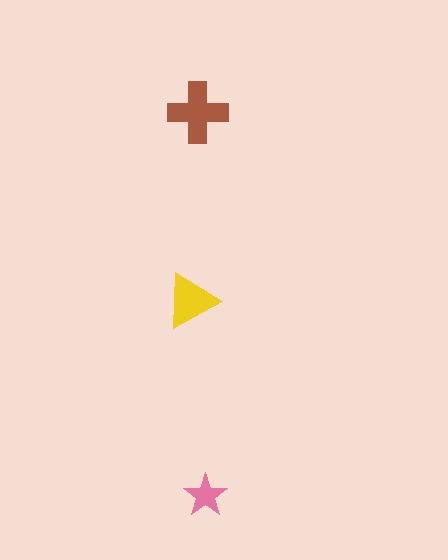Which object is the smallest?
The pink star.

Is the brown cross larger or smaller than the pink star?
Larger.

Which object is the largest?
The brown cross.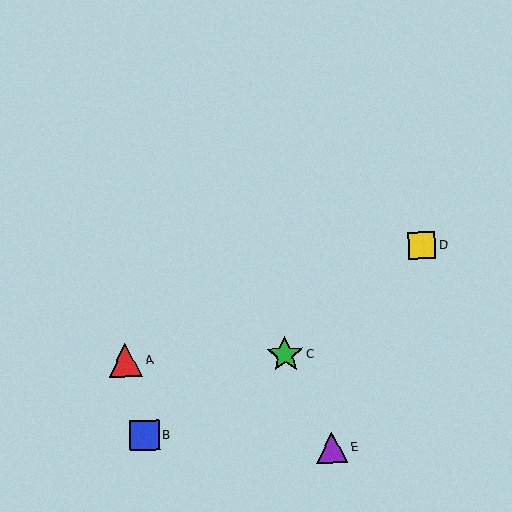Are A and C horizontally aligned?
Yes, both are at y≈360.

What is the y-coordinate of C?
Object C is at y≈355.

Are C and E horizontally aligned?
No, C is at y≈355 and E is at y≈447.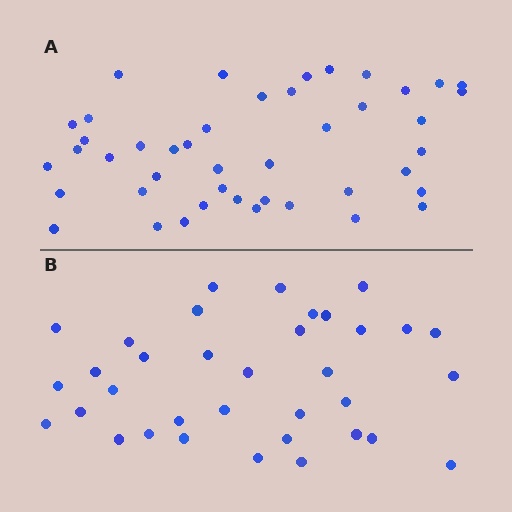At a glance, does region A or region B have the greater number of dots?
Region A (the top region) has more dots.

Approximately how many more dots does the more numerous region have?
Region A has roughly 8 or so more dots than region B.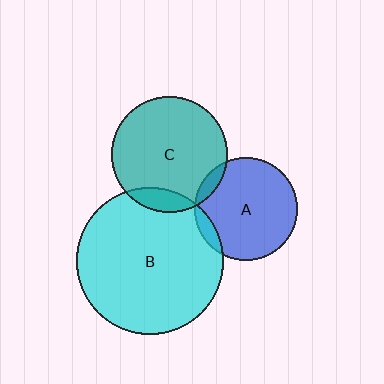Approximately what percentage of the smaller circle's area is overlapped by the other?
Approximately 10%.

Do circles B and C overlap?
Yes.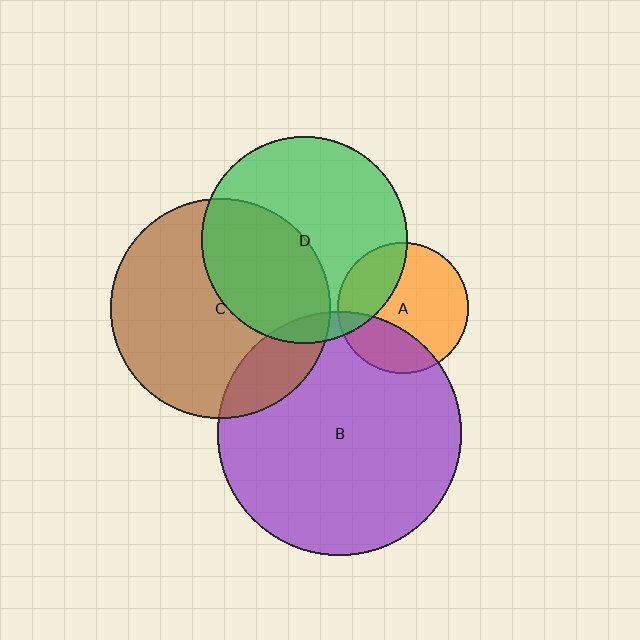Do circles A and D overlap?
Yes.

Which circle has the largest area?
Circle B (purple).